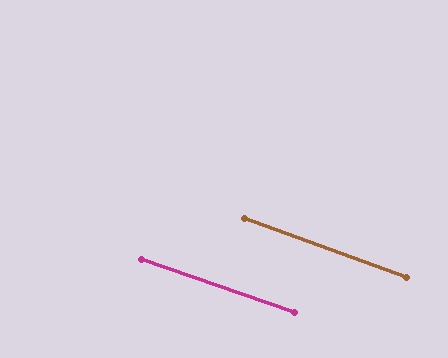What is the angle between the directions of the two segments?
Approximately 1 degree.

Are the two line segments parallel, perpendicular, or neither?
Parallel — their directions differ by only 1.1°.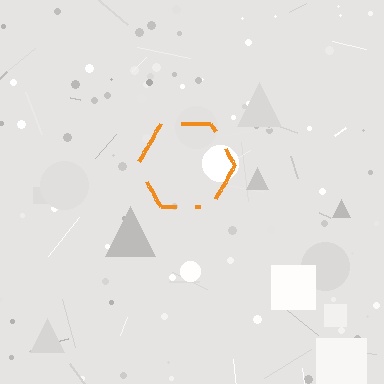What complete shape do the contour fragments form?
The contour fragments form a hexagon.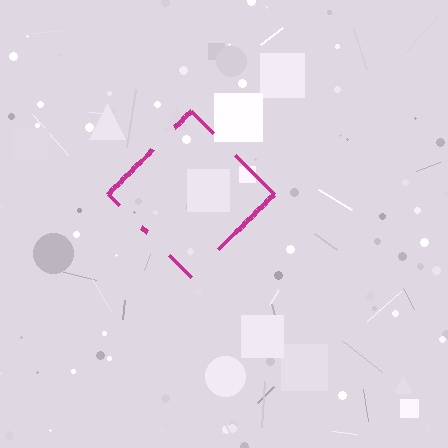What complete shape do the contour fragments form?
The contour fragments form a diamond.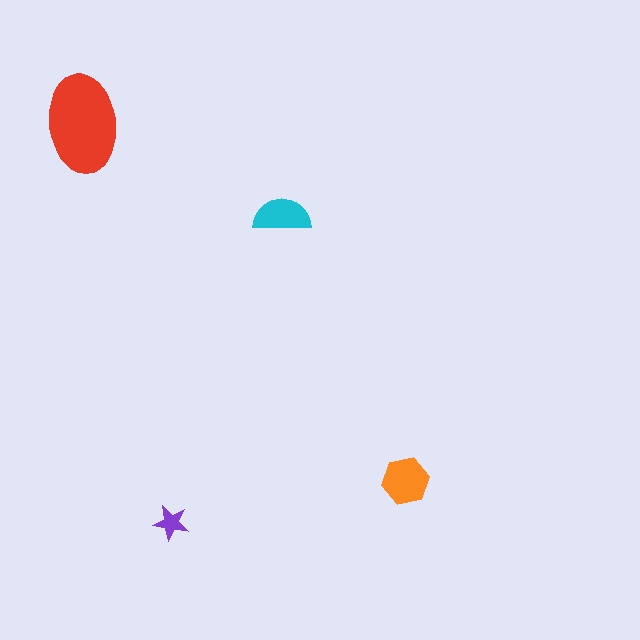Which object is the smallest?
The purple star.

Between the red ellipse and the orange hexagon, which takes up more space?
The red ellipse.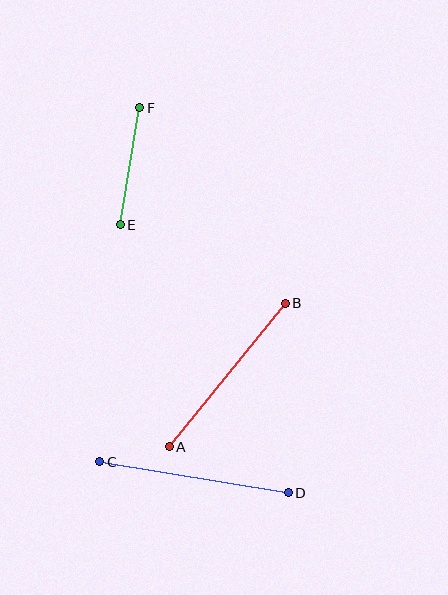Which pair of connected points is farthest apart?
Points C and D are farthest apart.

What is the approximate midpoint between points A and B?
The midpoint is at approximately (227, 375) pixels.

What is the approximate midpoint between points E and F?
The midpoint is at approximately (130, 166) pixels.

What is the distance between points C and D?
The distance is approximately 191 pixels.